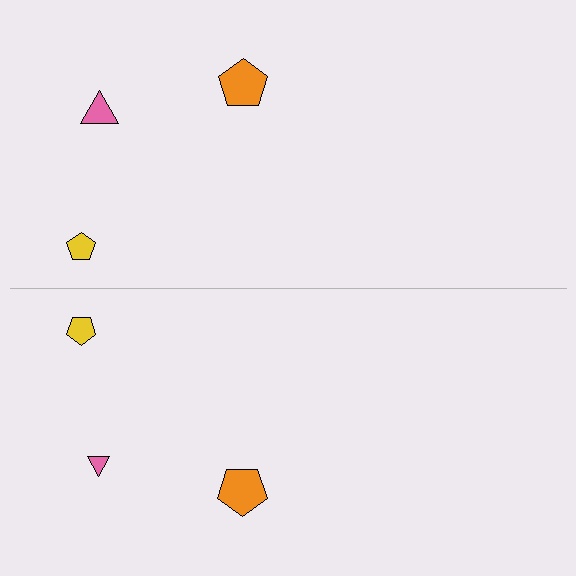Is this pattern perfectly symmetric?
No, the pattern is not perfectly symmetric. The pink triangle on the bottom side has a different size than its mirror counterpart.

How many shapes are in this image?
There are 6 shapes in this image.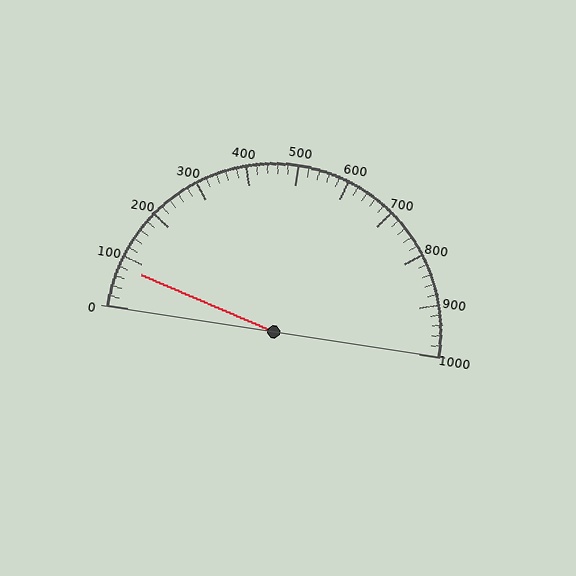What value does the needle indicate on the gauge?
The needle indicates approximately 80.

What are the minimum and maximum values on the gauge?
The gauge ranges from 0 to 1000.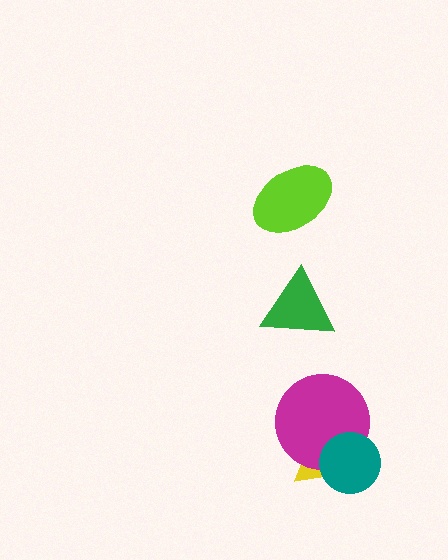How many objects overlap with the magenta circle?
2 objects overlap with the magenta circle.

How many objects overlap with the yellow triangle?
2 objects overlap with the yellow triangle.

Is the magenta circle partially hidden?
Yes, it is partially covered by another shape.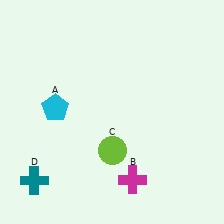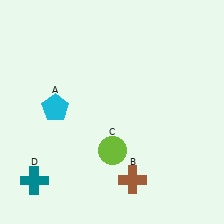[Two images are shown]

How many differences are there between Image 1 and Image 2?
There is 1 difference between the two images.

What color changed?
The cross (B) changed from magenta in Image 1 to brown in Image 2.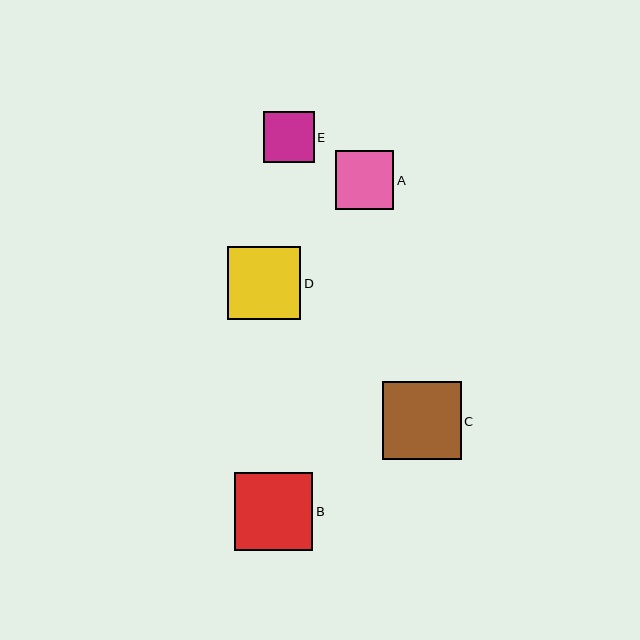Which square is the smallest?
Square E is the smallest with a size of approximately 50 pixels.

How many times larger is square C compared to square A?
Square C is approximately 1.3 times the size of square A.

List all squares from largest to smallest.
From largest to smallest: C, B, D, A, E.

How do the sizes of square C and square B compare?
Square C and square B are approximately the same size.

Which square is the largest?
Square C is the largest with a size of approximately 78 pixels.